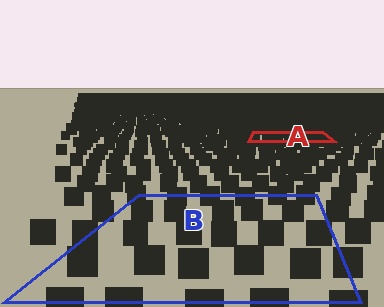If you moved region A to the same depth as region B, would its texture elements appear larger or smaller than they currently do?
They would appear larger. At a closer depth, the same texture elements are projected at a bigger on-screen size.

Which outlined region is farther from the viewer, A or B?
Region A is farther from the viewer — the texture elements inside it appear smaller and more densely packed.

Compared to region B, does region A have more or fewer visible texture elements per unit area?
Region A has more texture elements per unit area — they are packed more densely because it is farther away.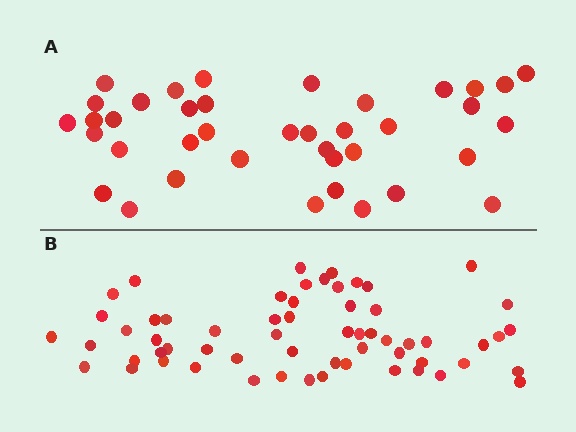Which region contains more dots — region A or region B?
Region B (the bottom region) has more dots.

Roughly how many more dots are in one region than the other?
Region B has approximately 20 more dots than region A.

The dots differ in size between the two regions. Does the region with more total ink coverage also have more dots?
No. Region A has more total ink coverage because its dots are larger, but region B actually contains more individual dots. Total area can be misleading — the number of items is what matters here.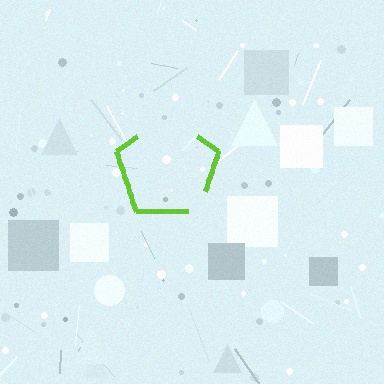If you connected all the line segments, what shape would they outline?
They would outline a pentagon.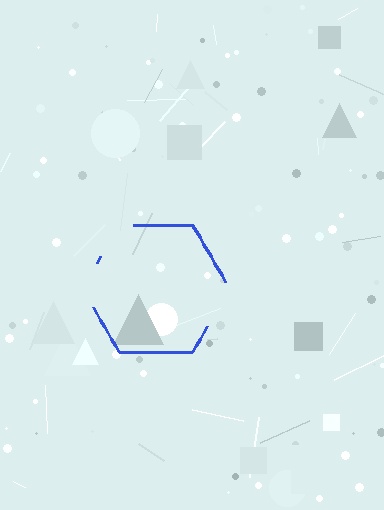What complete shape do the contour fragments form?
The contour fragments form a hexagon.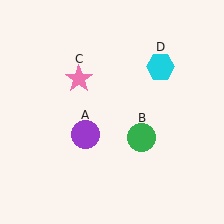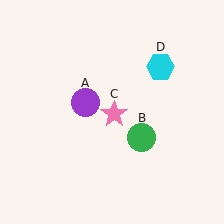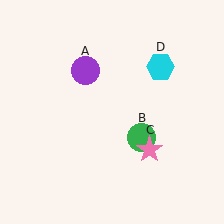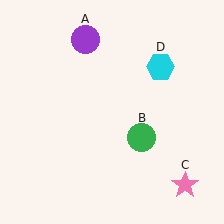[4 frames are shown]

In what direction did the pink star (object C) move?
The pink star (object C) moved down and to the right.